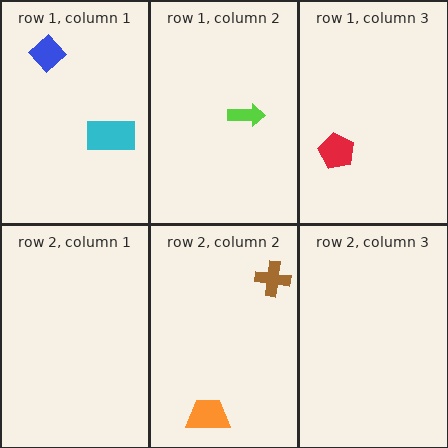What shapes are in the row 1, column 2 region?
The lime arrow.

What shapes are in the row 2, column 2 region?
The orange trapezoid, the brown cross.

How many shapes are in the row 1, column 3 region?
1.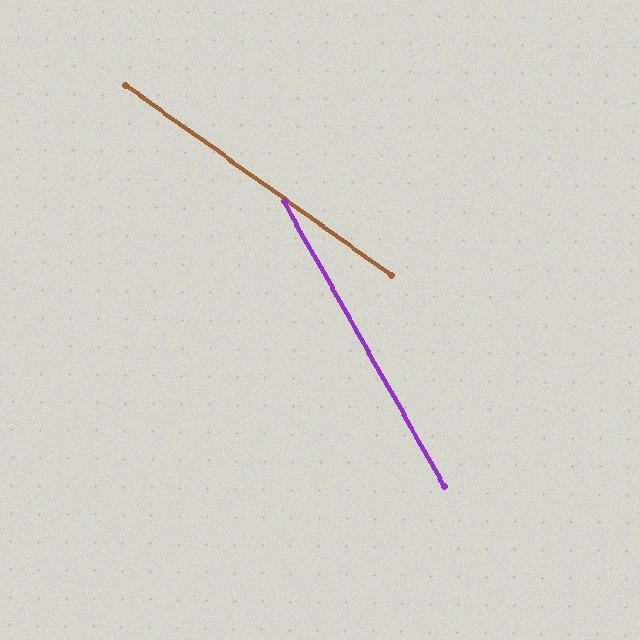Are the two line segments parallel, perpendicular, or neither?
Neither parallel nor perpendicular — they differ by about 25°.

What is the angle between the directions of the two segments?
Approximately 25 degrees.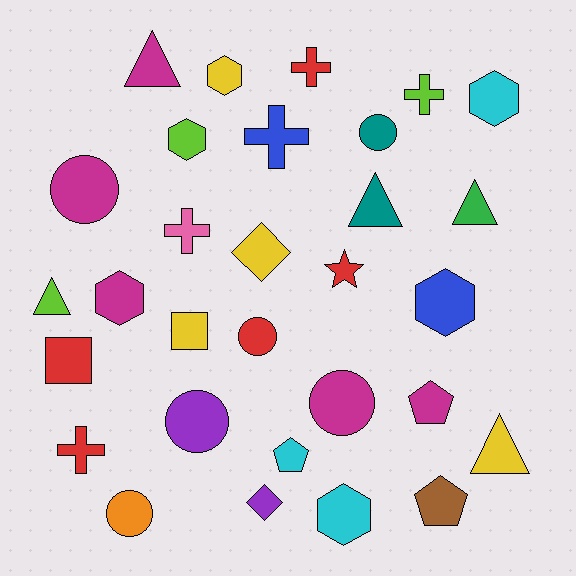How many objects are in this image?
There are 30 objects.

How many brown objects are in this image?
There is 1 brown object.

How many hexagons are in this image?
There are 6 hexagons.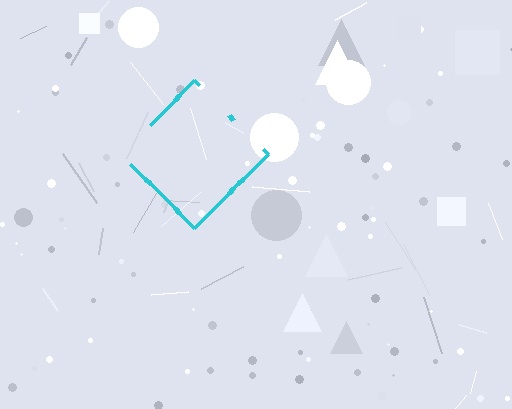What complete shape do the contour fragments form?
The contour fragments form a diamond.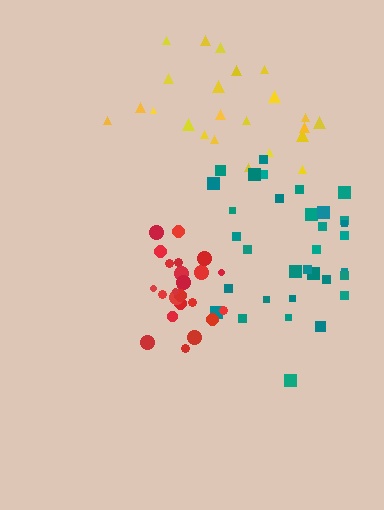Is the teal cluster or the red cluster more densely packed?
Red.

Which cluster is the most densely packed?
Red.